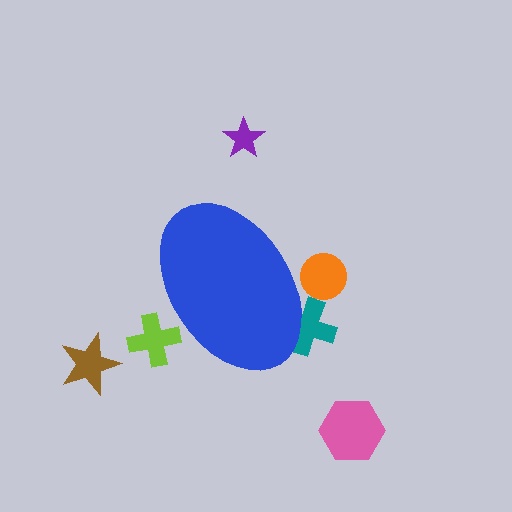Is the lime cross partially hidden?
Yes, the lime cross is partially hidden behind the blue ellipse.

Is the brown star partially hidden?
No, the brown star is fully visible.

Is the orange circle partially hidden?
Yes, the orange circle is partially hidden behind the blue ellipse.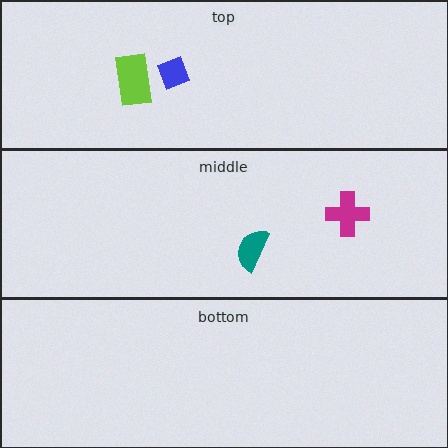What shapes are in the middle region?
The teal semicircle, the magenta cross.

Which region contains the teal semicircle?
The middle region.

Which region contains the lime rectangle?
The top region.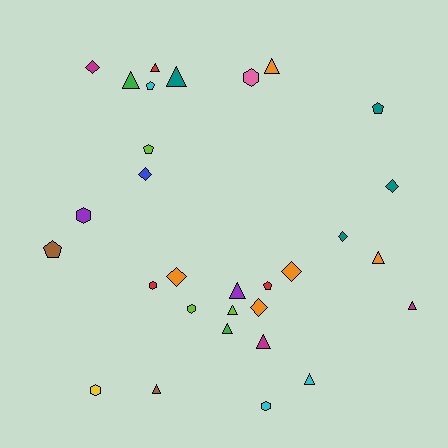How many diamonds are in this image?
There are 7 diamonds.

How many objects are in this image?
There are 30 objects.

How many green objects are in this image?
There are 2 green objects.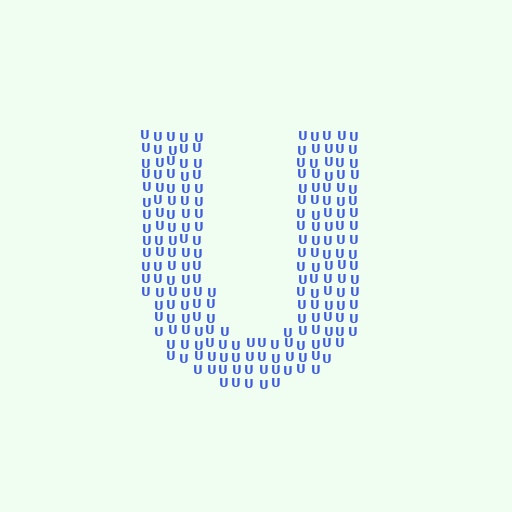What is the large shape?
The large shape is the letter U.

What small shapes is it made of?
It is made of small letter U's.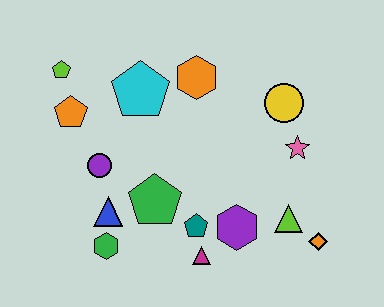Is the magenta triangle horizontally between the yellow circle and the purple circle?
Yes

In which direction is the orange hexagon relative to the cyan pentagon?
The orange hexagon is to the right of the cyan pentagon.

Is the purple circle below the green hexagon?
No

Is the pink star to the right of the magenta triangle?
Yes